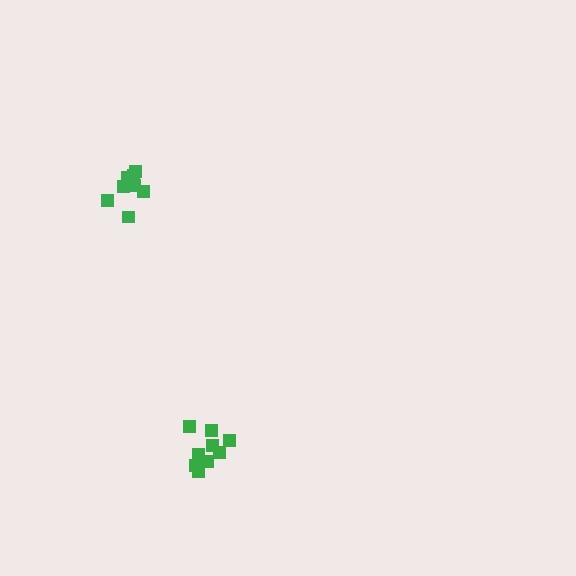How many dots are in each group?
Group 1: 9 dots, Group 2: 8 dots (17 total).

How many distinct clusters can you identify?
There are 2 distinct clusters.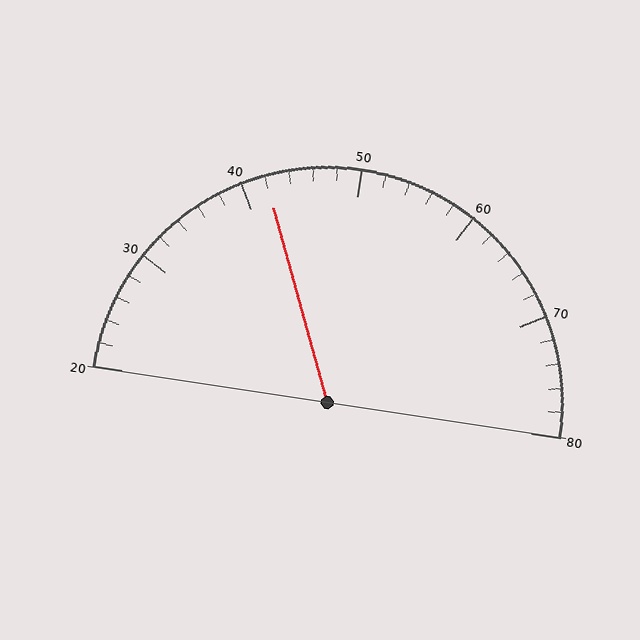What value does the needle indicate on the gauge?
The needle indicates approximately 42.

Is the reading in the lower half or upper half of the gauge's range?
The reading is in the lower half of the range (20 to 80).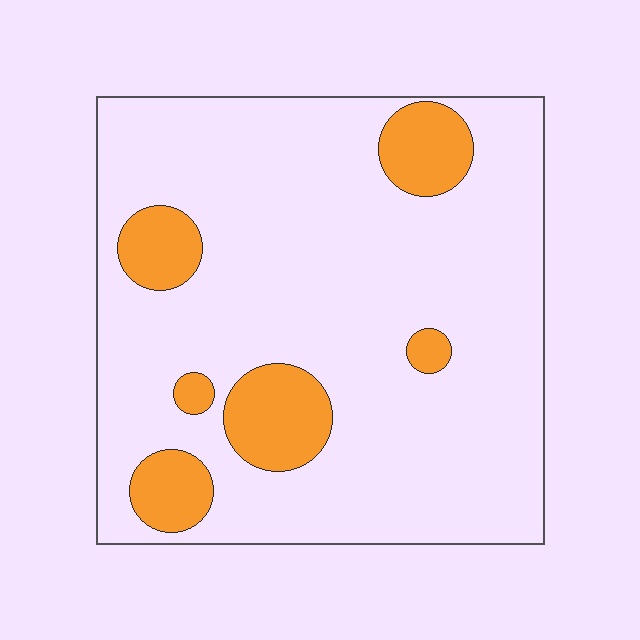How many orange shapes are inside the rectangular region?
6.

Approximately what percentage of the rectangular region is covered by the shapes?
Approximately 15%.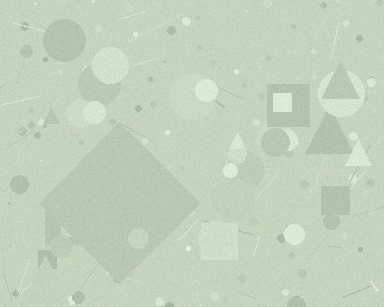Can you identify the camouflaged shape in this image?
The camouflaged shape is a diamond.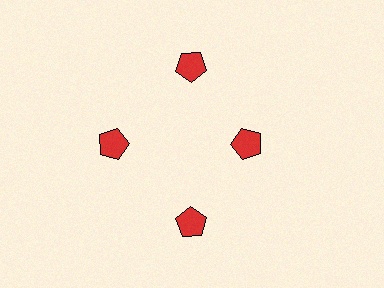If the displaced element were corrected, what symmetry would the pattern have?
It would have 4-fold rotational symmetry — the pattern would map onto itself every 90 degrees.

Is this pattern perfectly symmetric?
No. The 4 red pentagons are arranged in a ring, but one element near the 3 o'clock position is pulled inward toward the center, breaking the 4-fold rotational symmetry.